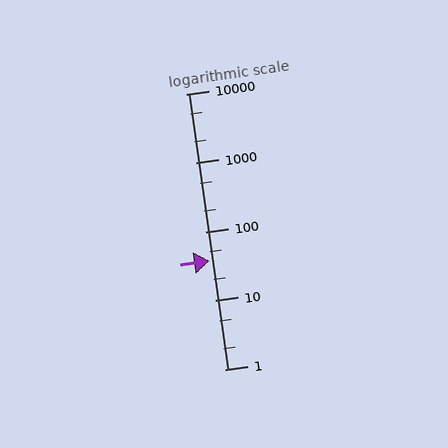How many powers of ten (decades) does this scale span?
The scale spans 4 decades, from 1 to 10000.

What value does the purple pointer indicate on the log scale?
The pointer indicates approximately 38.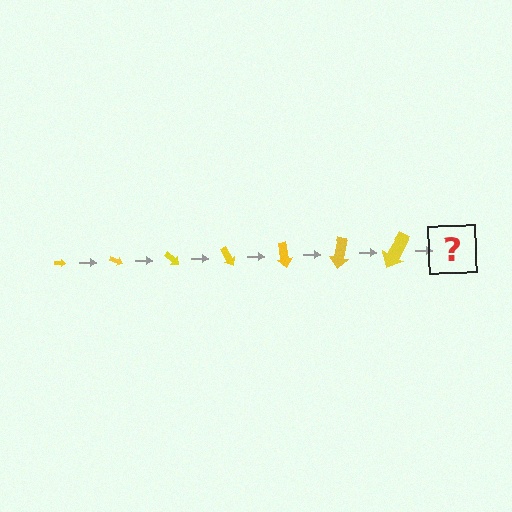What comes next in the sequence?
The next element should be an arrow, larger than the previous one and rotated 140 degrees from the start.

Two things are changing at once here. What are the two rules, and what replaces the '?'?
The two rules are that the arrow grows larger each step and it rotates 20 degrees each step. The '?' should be an arrow, larger than the previous one and rotated 140 degrees from the start.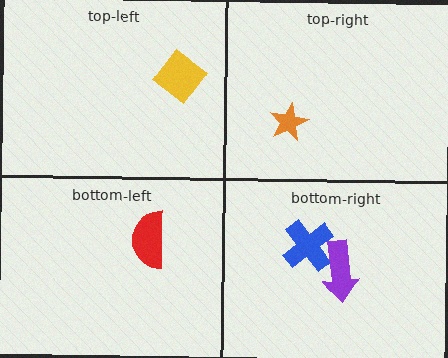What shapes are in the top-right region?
The orange star.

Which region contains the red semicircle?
The bottom-left region.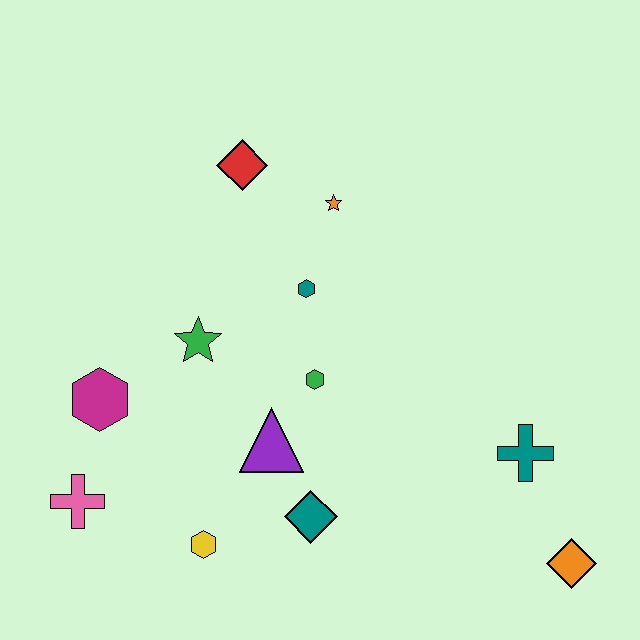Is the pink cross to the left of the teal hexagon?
Yes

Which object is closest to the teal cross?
The orange diamond is closest to the teal cross.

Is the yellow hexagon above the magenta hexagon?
No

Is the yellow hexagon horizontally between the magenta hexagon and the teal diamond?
Yes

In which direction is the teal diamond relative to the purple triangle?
The teal diamond is below the purple triangle.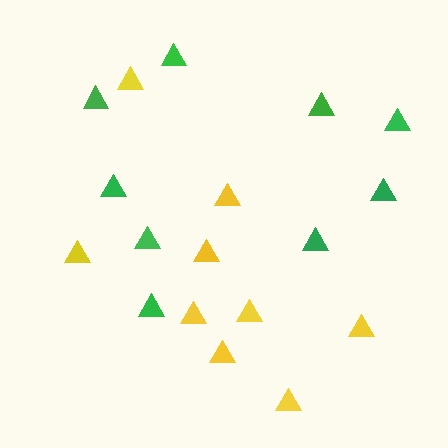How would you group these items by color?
There are 2 groups: one group of yellow triangles (9) and one group of green triangles (9).